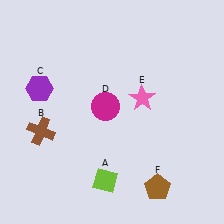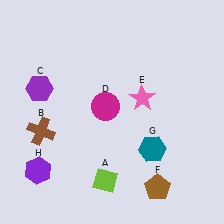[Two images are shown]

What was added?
A teal hexagon (G), a purple hexagon (H) were added in Image 2.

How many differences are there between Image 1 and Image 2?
There are 2 differences between the two images.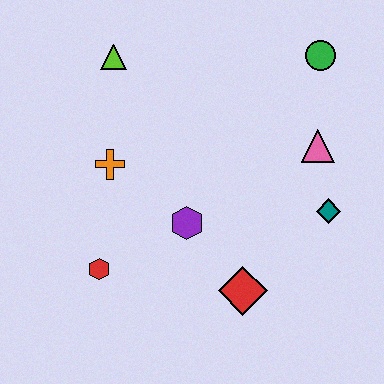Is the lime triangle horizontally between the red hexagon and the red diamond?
Yes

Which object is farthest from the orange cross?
The green circle is farthest from the orange cross.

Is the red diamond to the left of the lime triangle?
No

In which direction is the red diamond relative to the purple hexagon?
The red diamond is below the purple hexagon.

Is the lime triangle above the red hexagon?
Yes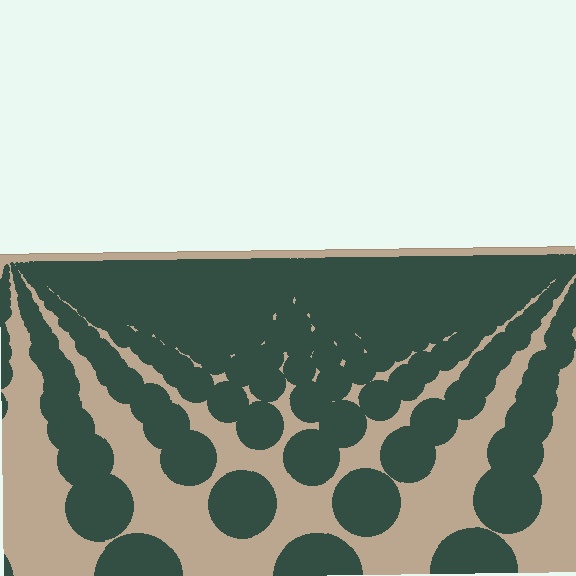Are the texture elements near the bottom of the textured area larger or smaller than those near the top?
Larger. Near the bottom, elements are closer to the viewer and appear at a bigger on-screen size.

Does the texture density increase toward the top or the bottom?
Density increases toward the top.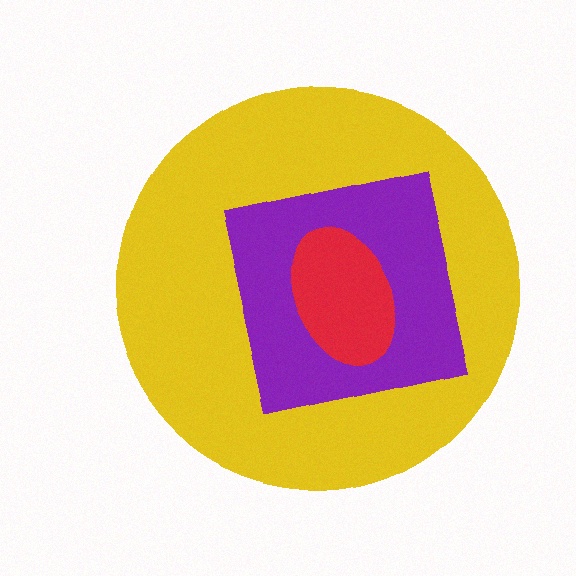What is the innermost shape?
The red ellipse.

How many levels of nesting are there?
3.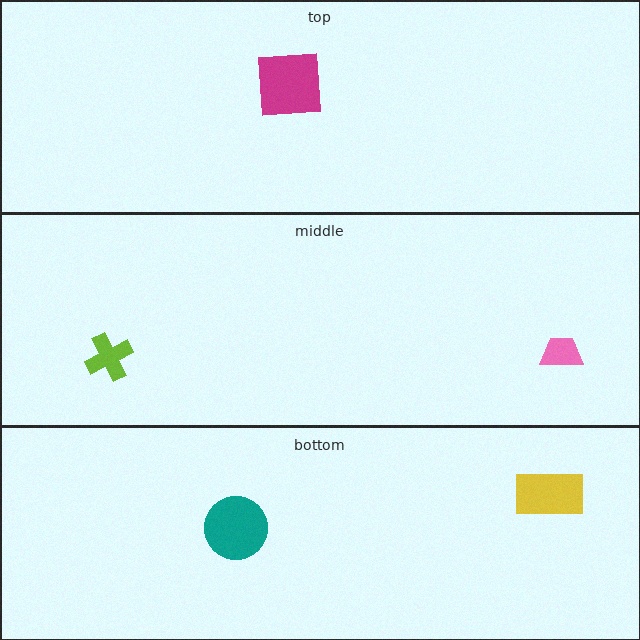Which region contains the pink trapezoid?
The middle region.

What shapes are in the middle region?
The pink trapezoid, the lime cross.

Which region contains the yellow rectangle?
The bottom region.